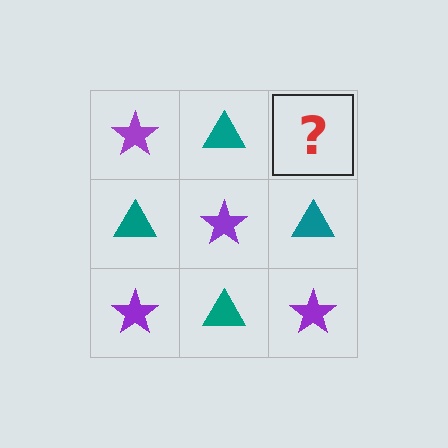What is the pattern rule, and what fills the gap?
The rule is that it alternates purple star and teal triangle in a checkerboard pattern. The gap should be filled with a purple star.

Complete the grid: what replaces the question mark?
The question mark should be replaced with a purple star.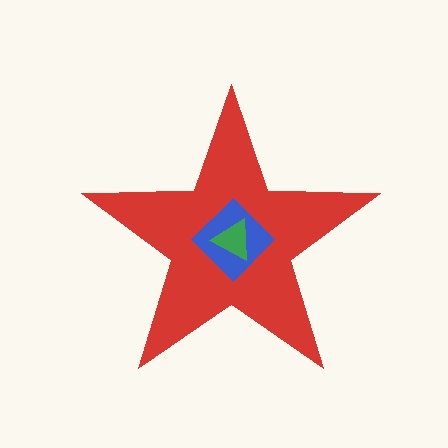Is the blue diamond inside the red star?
Yes.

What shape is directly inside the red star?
The blue diamond.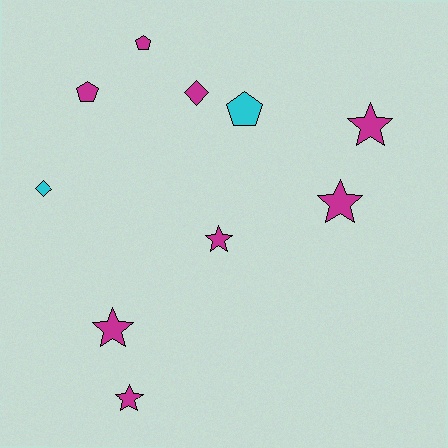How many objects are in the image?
There are 10 objects.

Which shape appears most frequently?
Star, with 5 objects.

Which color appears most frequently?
Magenta, with 8 objects.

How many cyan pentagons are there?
There is 1 cyan pentagon.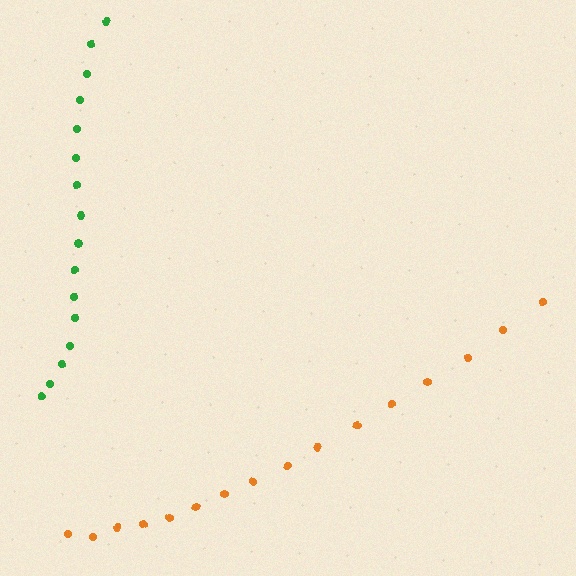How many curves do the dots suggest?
There are 2 distinct paths.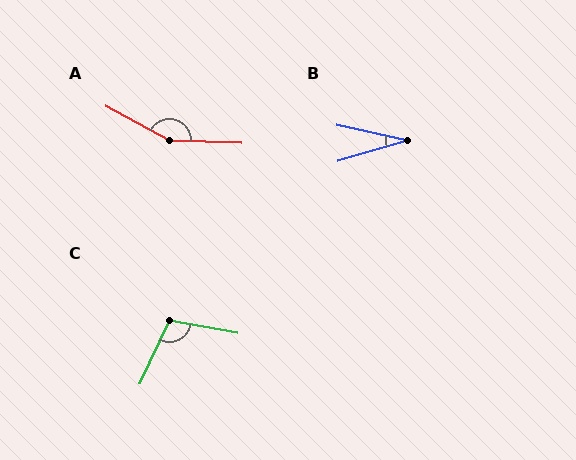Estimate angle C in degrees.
Approximately 105 degrees.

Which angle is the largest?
A, at approximately 154 degrees.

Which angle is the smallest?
B, at approximately 29 degrees.